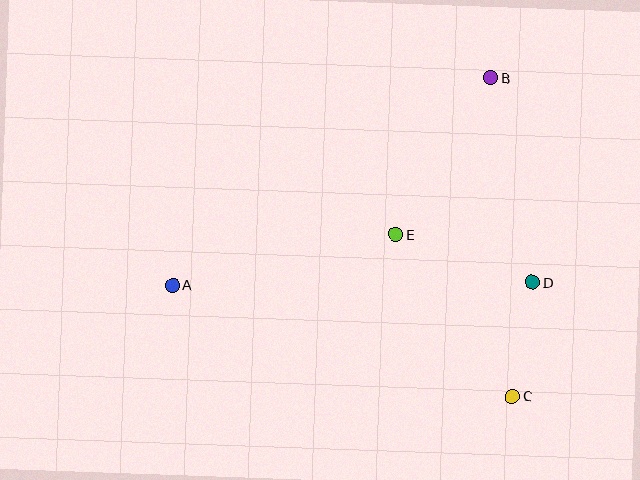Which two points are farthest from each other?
Points A and B are farthest from each other.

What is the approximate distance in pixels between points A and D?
The distance between A and D is approximately 360 pixels.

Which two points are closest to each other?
Points C and D are closest to each other.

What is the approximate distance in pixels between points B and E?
The distance between B and E is approximately 183 pixels.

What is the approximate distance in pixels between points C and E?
The distance between C and E is approximately 199 pixels.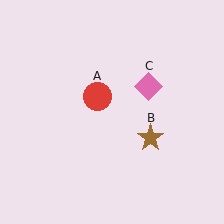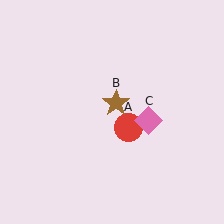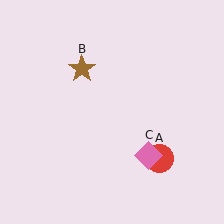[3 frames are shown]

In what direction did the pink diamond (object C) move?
The pink diamond (object C) moved down.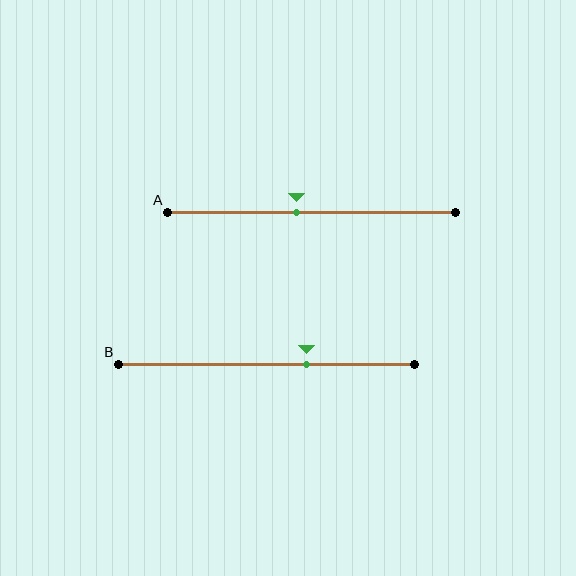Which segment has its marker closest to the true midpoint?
Segment A has its marker closest to the true midpoint.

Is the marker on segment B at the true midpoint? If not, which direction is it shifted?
No, the marker on segment B is shifted to the right by about 13% of the segment length.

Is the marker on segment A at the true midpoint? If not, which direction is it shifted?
No, the marker on segment A is shifted to the left by about 5% of the segment length.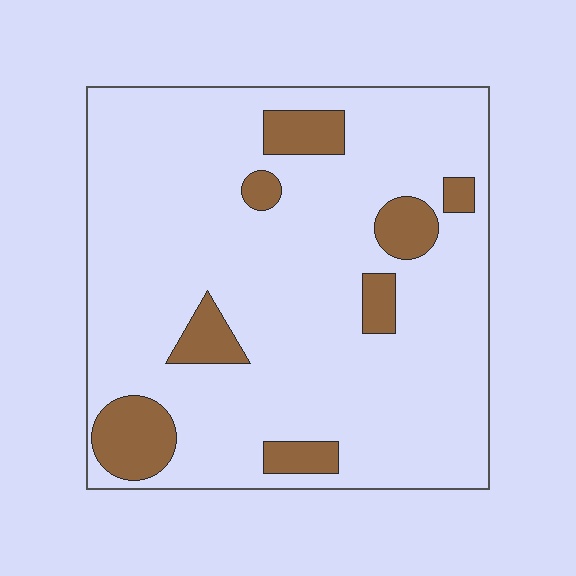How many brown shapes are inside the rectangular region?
8.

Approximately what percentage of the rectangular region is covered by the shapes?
Approximately 15%.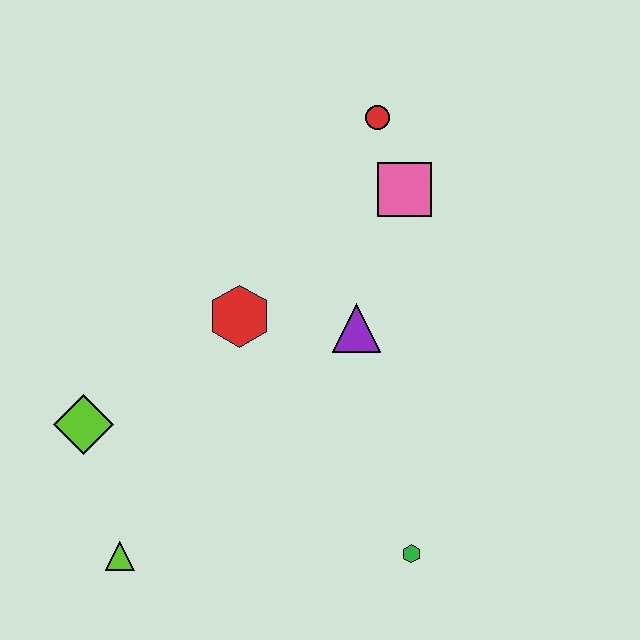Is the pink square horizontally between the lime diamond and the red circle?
No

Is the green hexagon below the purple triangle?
Yes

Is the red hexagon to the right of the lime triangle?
Yes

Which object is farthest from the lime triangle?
The red circle is farthest from the lime triangle.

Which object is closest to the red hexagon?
The purple triangle is closest to the red hexagon.